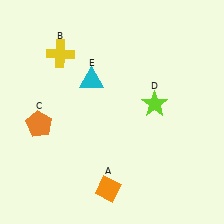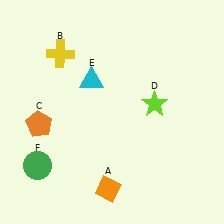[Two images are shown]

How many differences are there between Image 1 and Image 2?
There is 1 difference between the two images.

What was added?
A green circle (F) was added in Image 2.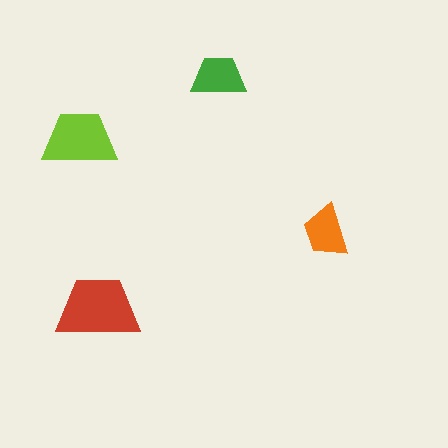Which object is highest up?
The green trapezoid is topmost.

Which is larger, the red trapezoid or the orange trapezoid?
The red one.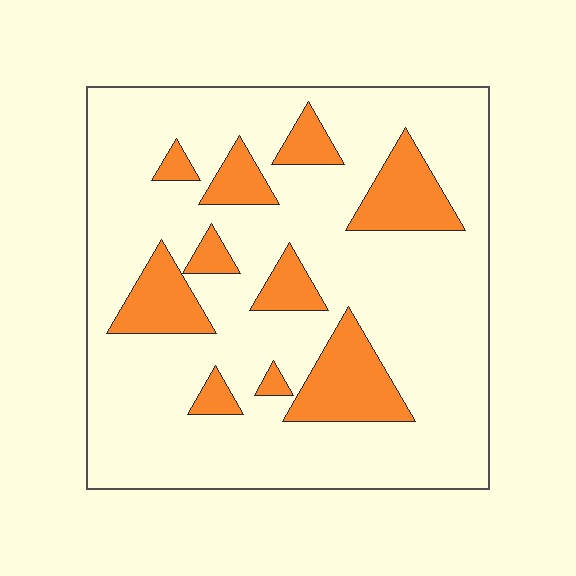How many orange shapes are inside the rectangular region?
10.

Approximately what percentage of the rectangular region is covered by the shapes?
Approximately 20%.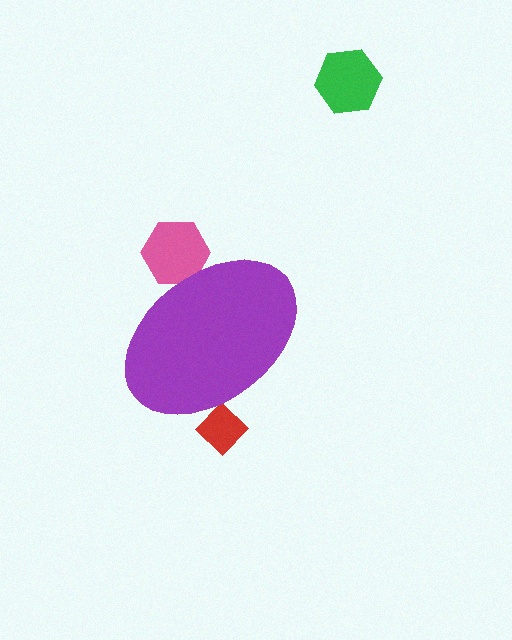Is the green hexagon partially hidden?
No, the green hexagon is fully visible.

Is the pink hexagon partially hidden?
Yes, the pink hexagon is partially hidden behind the purple ellipse.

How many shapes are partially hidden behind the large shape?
2 shapes are partially hidden.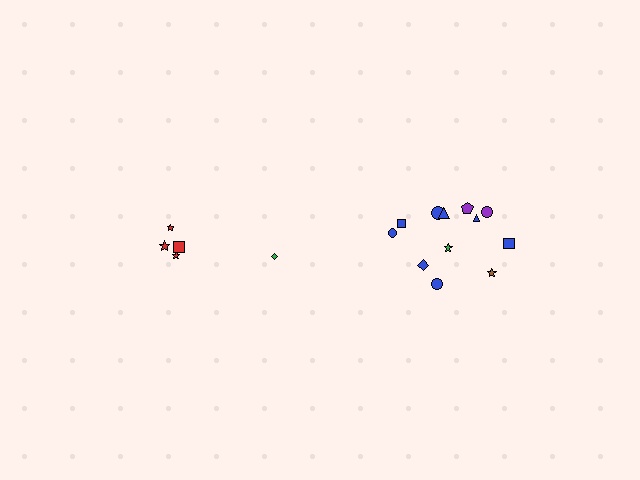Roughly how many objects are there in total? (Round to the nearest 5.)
Roughly 15 objects in total.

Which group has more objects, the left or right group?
The right group.